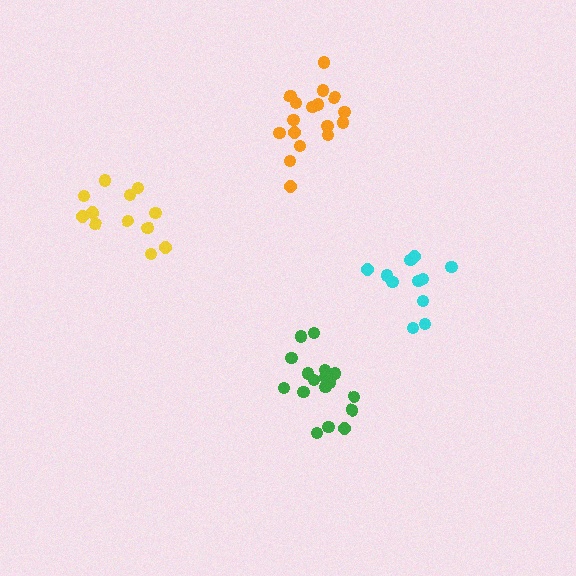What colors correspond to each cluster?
The clusters are colored: cyan, yellow, green, orange.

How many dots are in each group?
Group 1: 11 dots, Group 2: 12 dots, Group 3: 17 dots, Group 4: 17 dots (57 total).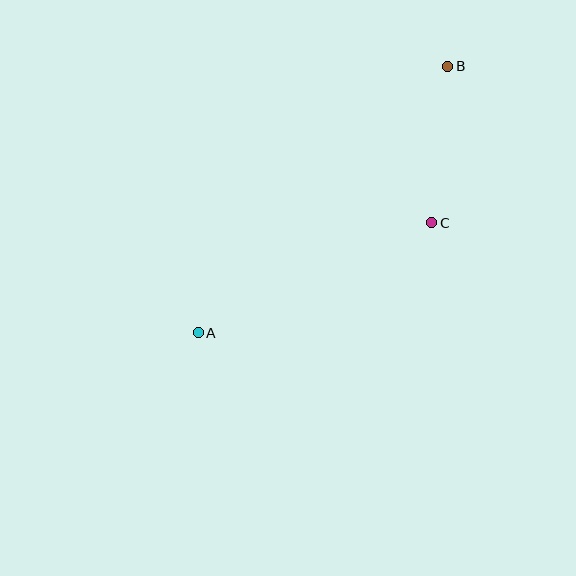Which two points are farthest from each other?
Points A and B are farthest from each other.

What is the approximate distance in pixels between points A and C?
The distance between A and C is approximately 258 pixels.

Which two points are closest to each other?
Points B and C are closest to each other.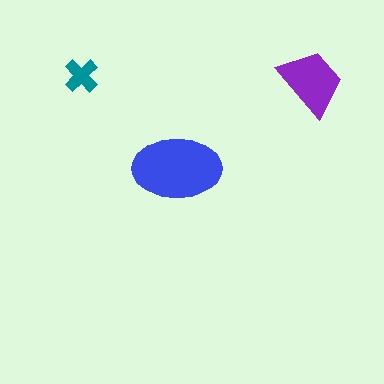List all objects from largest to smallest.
The blue ellipse, the purple trapezoid, the teal cross.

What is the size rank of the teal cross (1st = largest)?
3rd.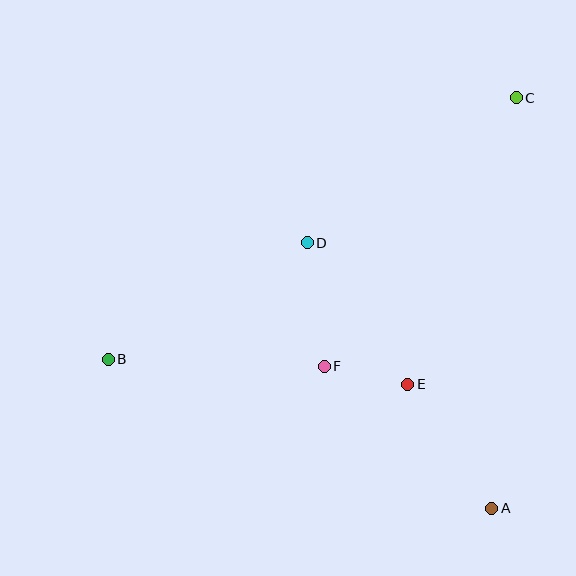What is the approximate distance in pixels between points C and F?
The distance between C and F is approximately 330 pixels.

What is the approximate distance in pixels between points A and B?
The distance between A and B is approximately 412 pixels.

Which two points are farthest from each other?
Points B and C are farthest from each other.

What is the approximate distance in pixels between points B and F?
The distance between B and F is approximately 216 pixels.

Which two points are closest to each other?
Points E and F are closest to each other.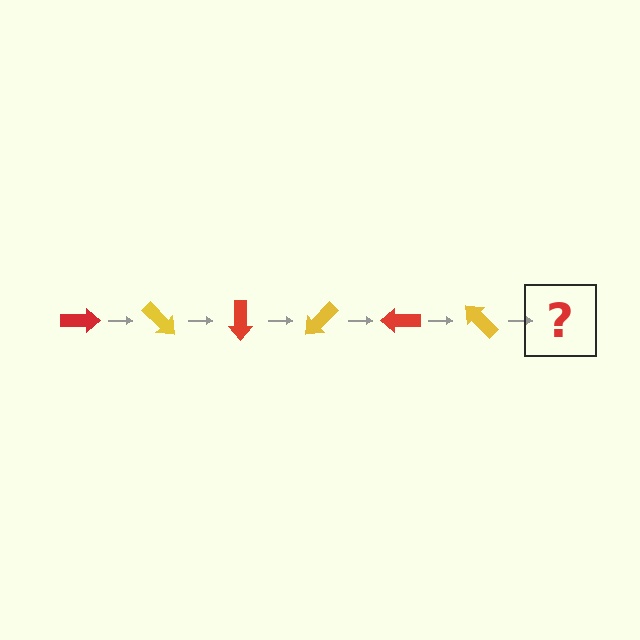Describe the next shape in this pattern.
It should be a red arrow, rotated 270 degrees from the start.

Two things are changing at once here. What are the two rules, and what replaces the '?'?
The two rules are that it rotates 45 degrees each step and the color cycles through red and yellow. The '?' should be a red arrow, rotated 270 degrees from the start.